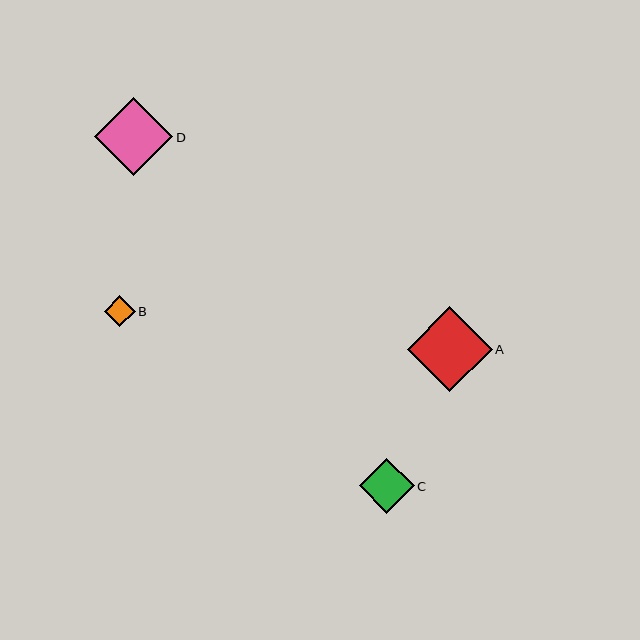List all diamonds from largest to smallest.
From largest to smallest: A, D, C, B.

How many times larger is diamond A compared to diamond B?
Diamond A is approximately 2.8 times the size of diamond B.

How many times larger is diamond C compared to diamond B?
Diamond C is approximately 1.8 times the size of diamond B.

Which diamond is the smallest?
Diamond B is the smallest with a size of approximately 31 pixels.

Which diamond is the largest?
Diamond A is the largest with a size of approximately 85 pixels.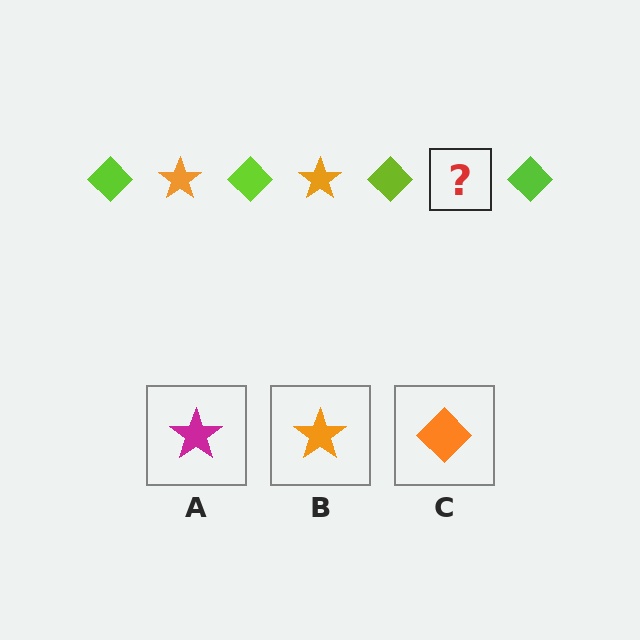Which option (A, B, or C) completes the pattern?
B.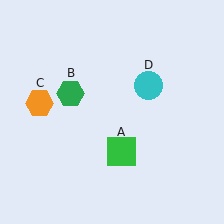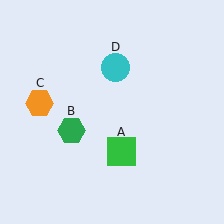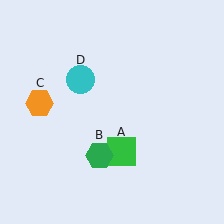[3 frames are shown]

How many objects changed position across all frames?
2 objects changed position: green hexagon (object B), cyan circle (object D).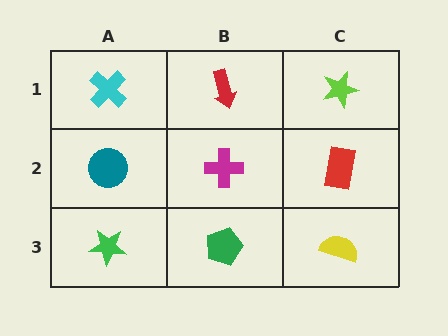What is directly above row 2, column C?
A lime star.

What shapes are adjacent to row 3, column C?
A red rectangle (row 2, column C), a green pentagon (row 3, column B).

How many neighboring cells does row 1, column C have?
2.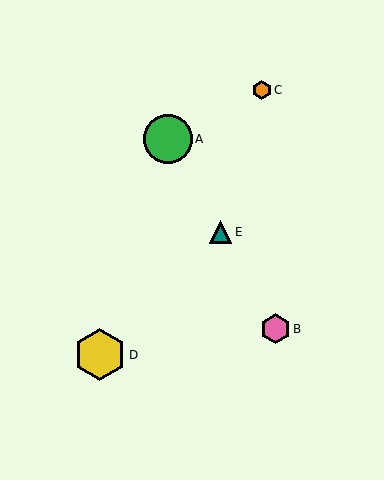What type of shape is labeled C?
Shape C is an orange hexagon.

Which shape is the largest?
The yellow hexagon (labeled D) is the largest.